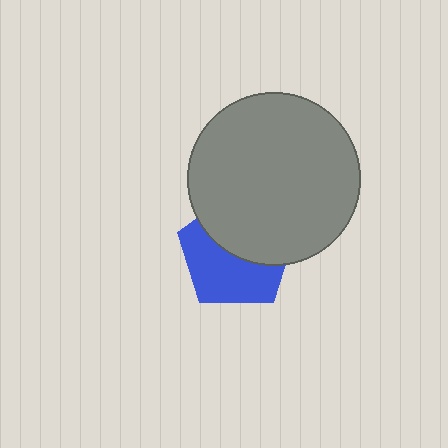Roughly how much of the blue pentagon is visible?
About half of it is visible (roughly 52%).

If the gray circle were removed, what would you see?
You would see the complete blue pentagon.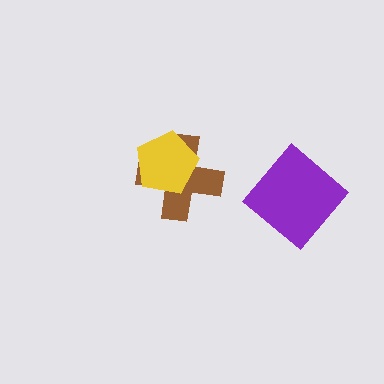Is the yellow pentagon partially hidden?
No, no other shape covers it.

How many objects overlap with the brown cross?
1 object overlaps with the brown cross.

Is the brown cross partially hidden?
Yes, it is partially covered by another shape.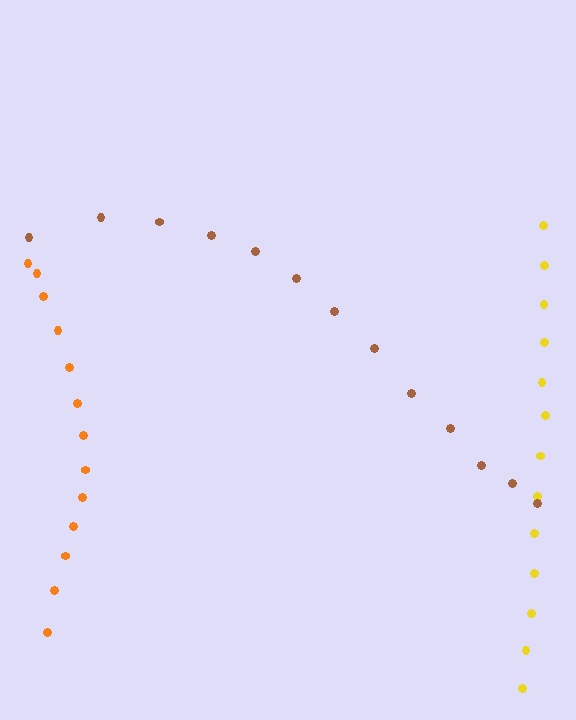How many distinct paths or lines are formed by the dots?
There are 3 distinct paths.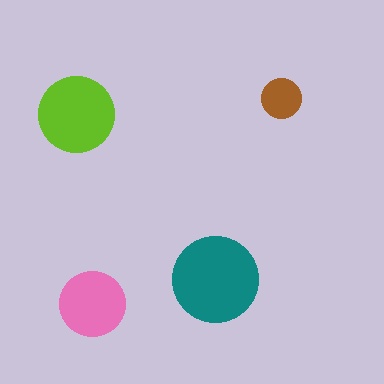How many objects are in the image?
There are 4 objects in the image.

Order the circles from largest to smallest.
the teal one, the lime one, the pink one, the brown one.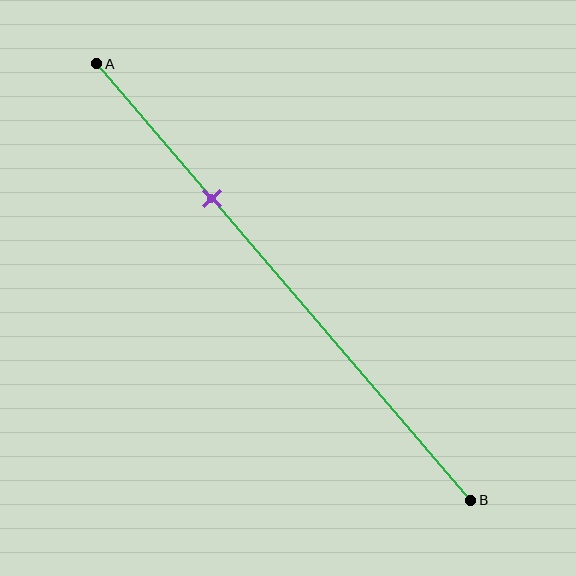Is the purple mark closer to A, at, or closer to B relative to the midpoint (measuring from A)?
The purple mark is closer to point A than the midpoint of segment AB.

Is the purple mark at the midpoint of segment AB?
No, the mark is at about 30% from A, not at the 50% midpoint.